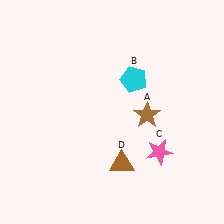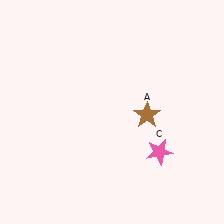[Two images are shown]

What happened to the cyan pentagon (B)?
The cyan pentagon (B) was removed in Image 2. It was in the top-right area of Image 1.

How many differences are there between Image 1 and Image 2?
There are 2 differences between the two images.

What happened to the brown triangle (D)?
The brown triangle (D) was removed in Image 2. It was in the bottom-right area of Image 1.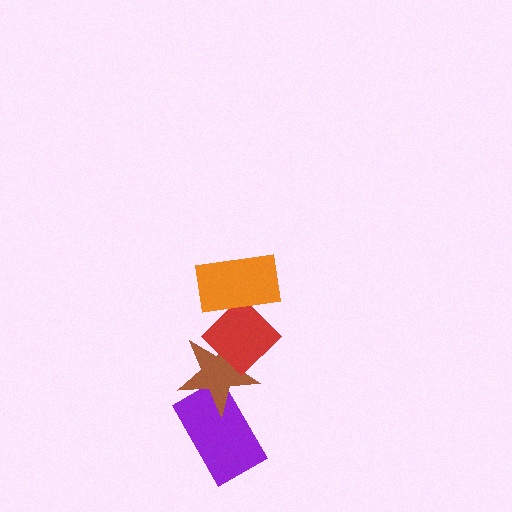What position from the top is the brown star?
The brown star is 3rd from the top.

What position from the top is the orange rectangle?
The orange rectangle is 1st from the top.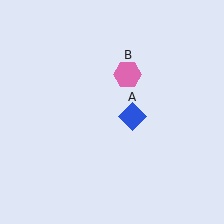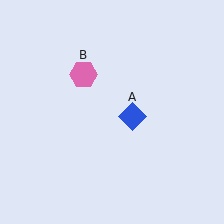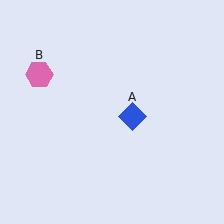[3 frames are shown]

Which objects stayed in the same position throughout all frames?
Blue diamond (object A) remained stationary.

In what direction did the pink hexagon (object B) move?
The pink hexagon (object B) moved left.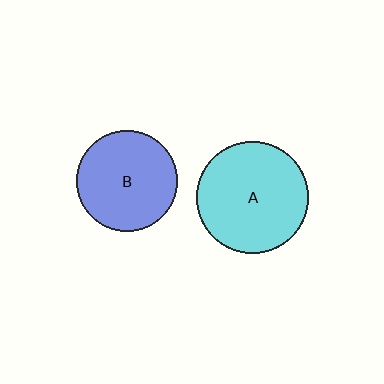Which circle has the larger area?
Circle A (cyan).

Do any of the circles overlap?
No, none of the circles overlap.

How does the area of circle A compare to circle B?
Approximately 1.2 times.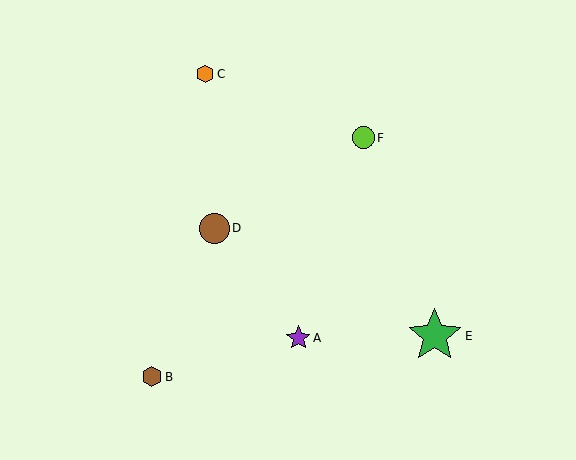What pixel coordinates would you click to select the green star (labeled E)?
Click at (435, 336) to select the green star E.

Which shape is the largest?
The green star (labeled E) is the largest.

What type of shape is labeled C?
Shape C is an orange hexagon.